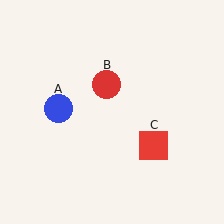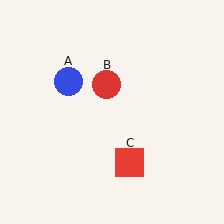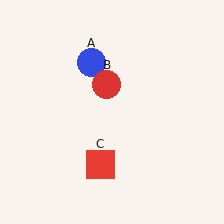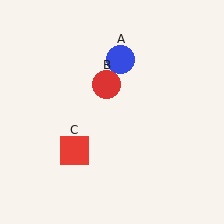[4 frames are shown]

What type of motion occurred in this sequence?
The blue circle (object A), red square (object C) rotated clockwise around the center of the scene.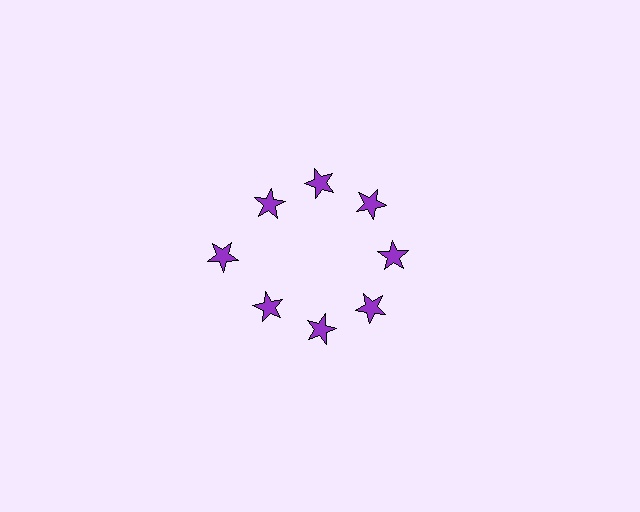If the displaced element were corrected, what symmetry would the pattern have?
It would have 8-fold rotational symmetry — the pattern would map onto itself every 45 degrees.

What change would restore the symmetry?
The symmetry would be restored by moving it inward, back onto the ring so that all 8 stars sit at equal angles and equal distance from the center.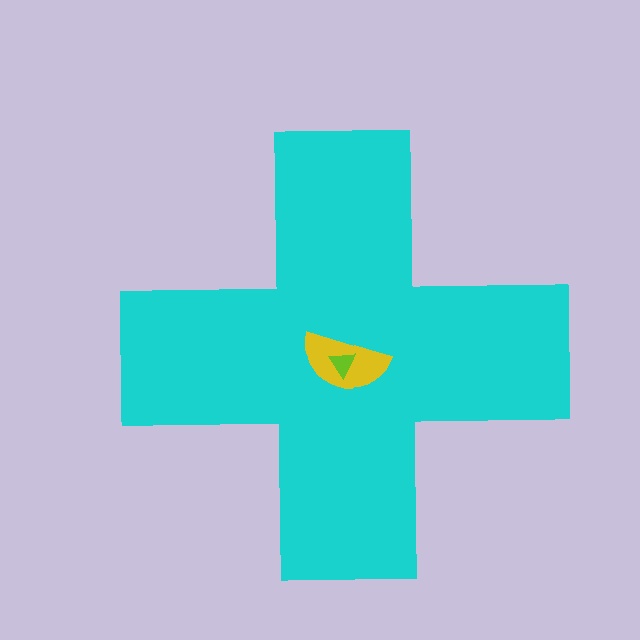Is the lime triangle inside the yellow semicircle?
Yes.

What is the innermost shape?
The lime triangle.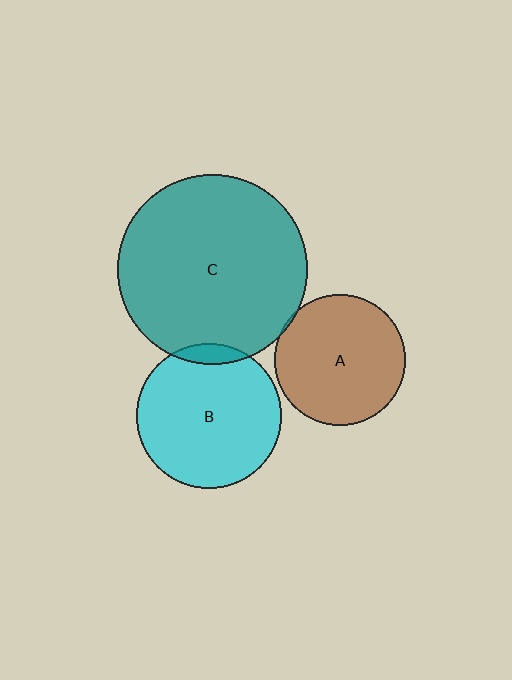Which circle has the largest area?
Circle C (teal).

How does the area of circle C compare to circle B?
Approximately 1.7 times.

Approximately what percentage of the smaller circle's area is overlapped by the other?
Approximately 5%.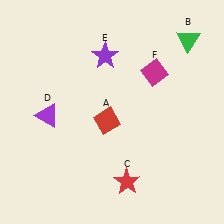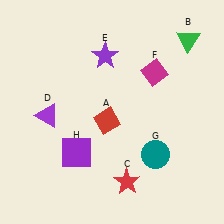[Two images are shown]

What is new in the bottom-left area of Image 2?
A purple square (H) was added in the bottom-left area of Image 2.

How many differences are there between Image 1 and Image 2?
There are 2 differences between the two images.